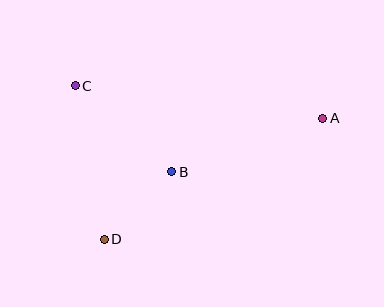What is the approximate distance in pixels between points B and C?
The distance between B and C is approximately 129 pixels.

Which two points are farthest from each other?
Points A and D are farthest from each other.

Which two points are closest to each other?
Points B and D are closest to each other.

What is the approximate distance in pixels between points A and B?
The distance between A and B is approximately 161 pixels.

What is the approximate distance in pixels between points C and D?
The distance between C and D is approximately 156 pixels.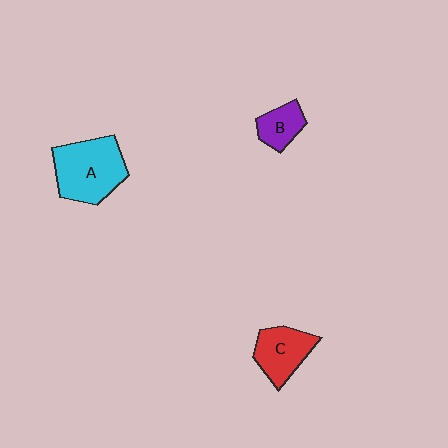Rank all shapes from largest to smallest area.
From largest to smallest: A (cyan), C (red), B (purple).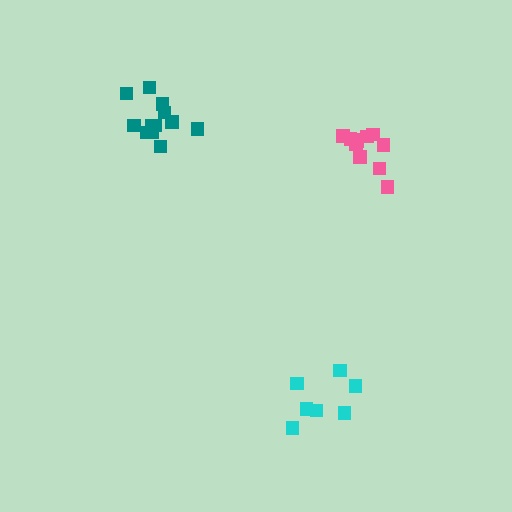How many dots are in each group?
Group 1: 7 dots, Group 2: 12 dots, Group 3: 11 dots (30 total).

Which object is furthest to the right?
The pink cluster is rightmost.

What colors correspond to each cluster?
The clusters are colored: cyan, teal, pink.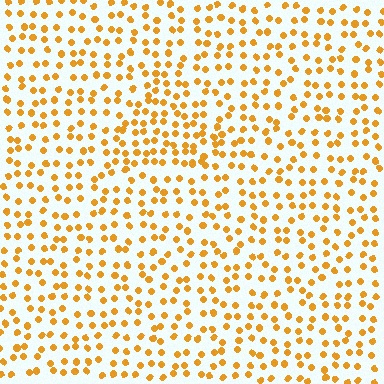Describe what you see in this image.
The image contains small orange elements arranged at two different densities. A triangle-shaped region is visible where the elements are more densely packed than the surrounding area.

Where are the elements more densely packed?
The elements are more densely packed inside the triangle boundary.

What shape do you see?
I see a triangle.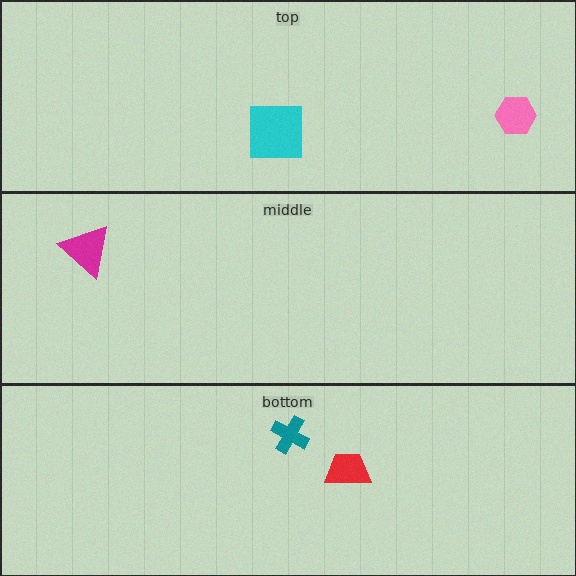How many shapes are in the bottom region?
2.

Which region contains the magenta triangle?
The middle region.